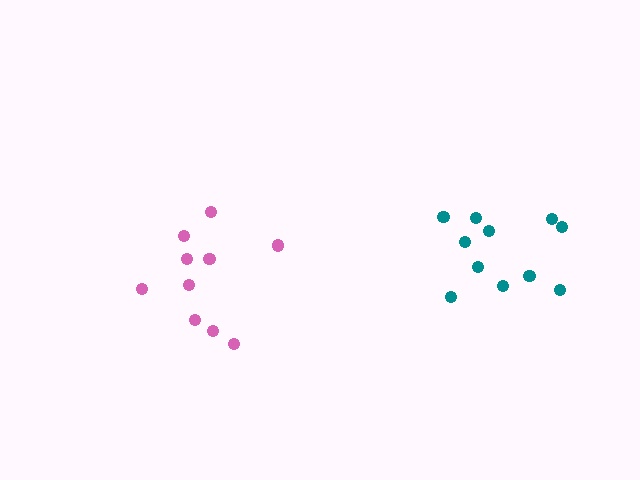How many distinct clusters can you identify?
There are 2 distinct clusters.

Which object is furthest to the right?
The teal cluster is rightmost.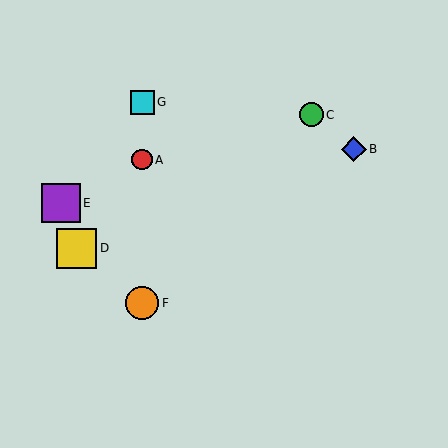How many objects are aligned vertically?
3 objects (A, F, G) are aligned vertically.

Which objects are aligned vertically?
Objects A, F, G are aligned vertically.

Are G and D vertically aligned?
No, G is at x≈142 and D is at x≈77.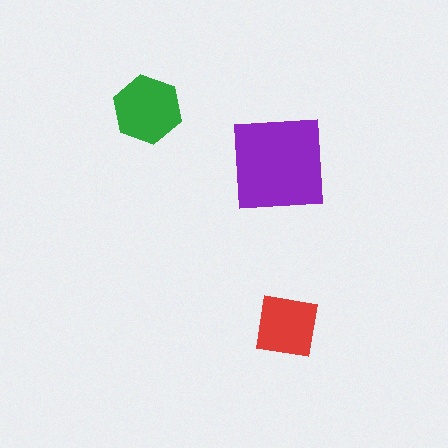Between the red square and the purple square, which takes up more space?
The purple square.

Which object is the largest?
The purple square.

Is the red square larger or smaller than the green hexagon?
Smaller.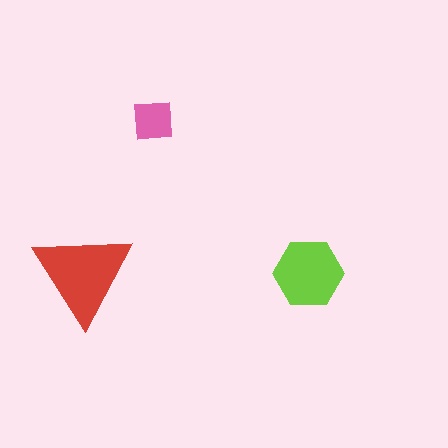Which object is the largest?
The red triangle.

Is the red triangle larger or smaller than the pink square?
Larger.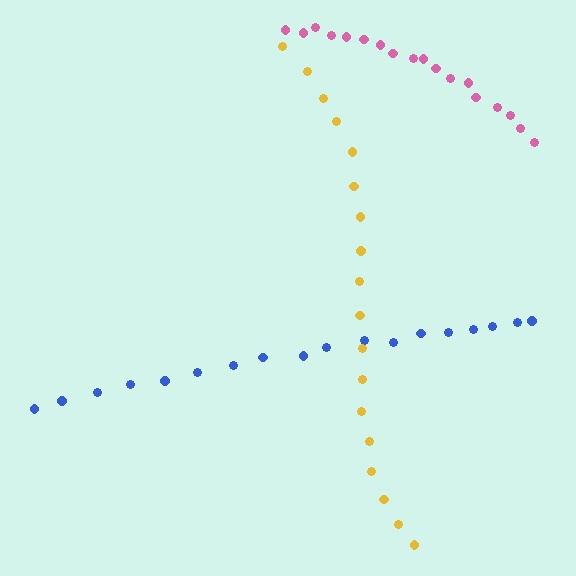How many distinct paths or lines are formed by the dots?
There are 3 distinct paths.